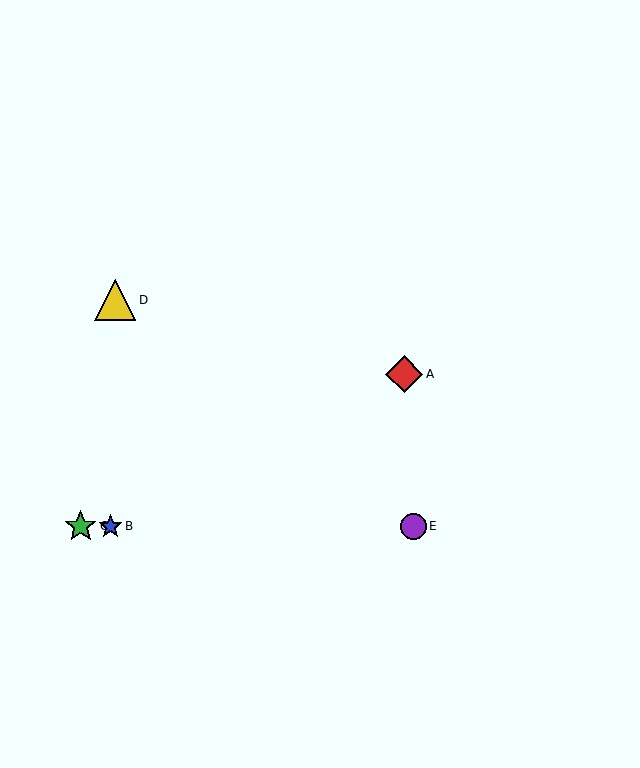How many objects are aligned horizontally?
3 objects (B, C, E) are aligned horizontally.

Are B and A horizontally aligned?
No, B is at y≈526 and A is at y≈374.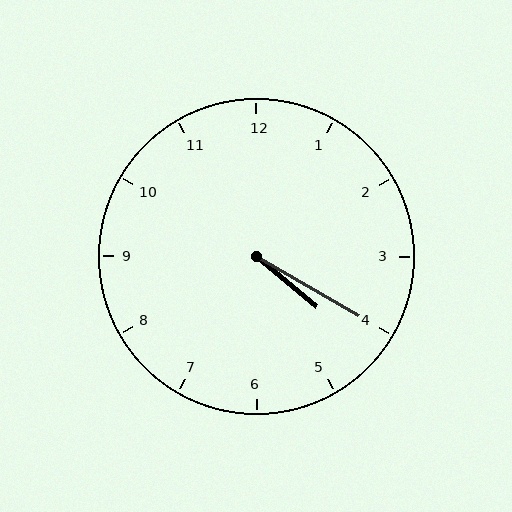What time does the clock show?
4:20.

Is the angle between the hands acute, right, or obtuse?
It is acute.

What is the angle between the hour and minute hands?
Approximately 10 degrees.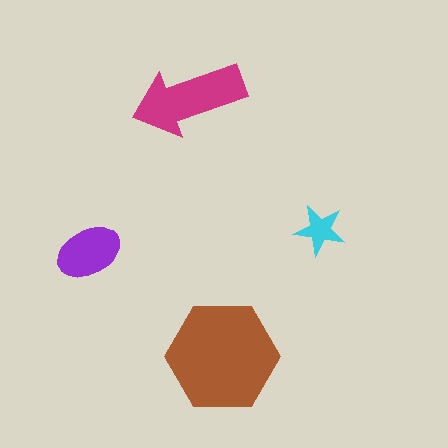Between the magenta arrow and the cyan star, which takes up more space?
The magenta arrow.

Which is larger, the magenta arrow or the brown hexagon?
The brown hexagon.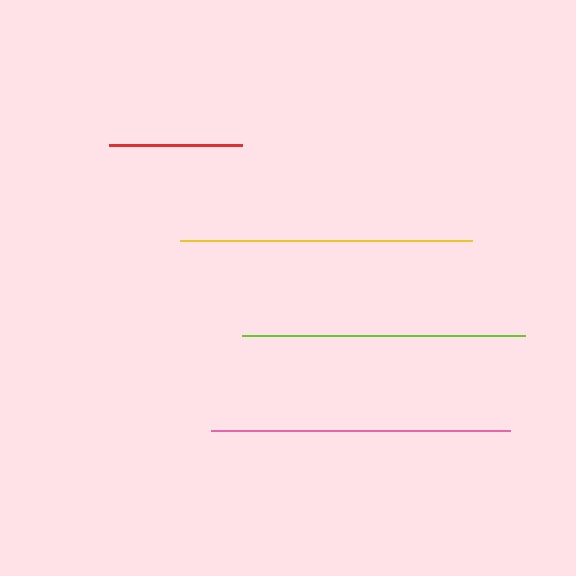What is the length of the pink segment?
The pink segment is approximately 299 pixels long.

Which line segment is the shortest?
The red line is the shortest at approximately 132 pixels.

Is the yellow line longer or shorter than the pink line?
The pink line is longer than the yellow line.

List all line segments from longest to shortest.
From longest to shortest: pink, yellow, lime, red.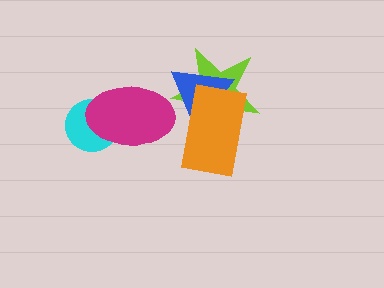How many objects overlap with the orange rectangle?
2 objects overlap with the orange rectangle.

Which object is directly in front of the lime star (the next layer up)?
The blue triangle is directly in front of the lime star.